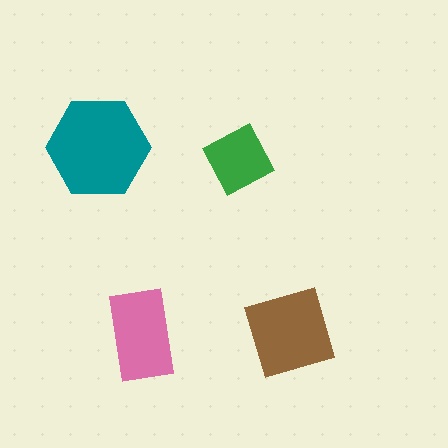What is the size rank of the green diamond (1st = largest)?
4th.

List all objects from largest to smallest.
The teal hexagon, the brown square, the pink rectangle, the green diamond.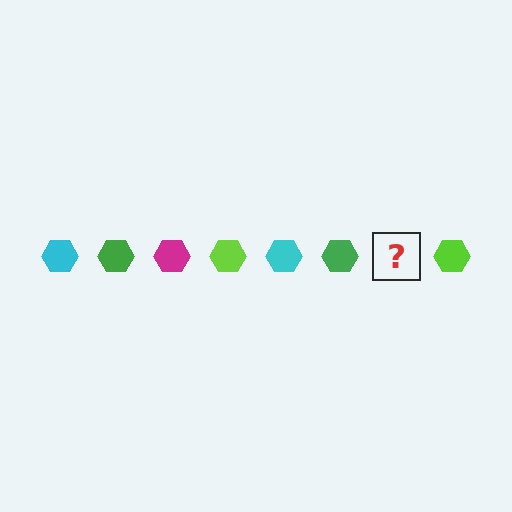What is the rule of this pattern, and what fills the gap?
The rule is that the pattern cycles through cyan, green, magenta, lime hexagons. The gap should be filled with a magenta hexagon.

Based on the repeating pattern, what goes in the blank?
The blank should be a magenta hexagon.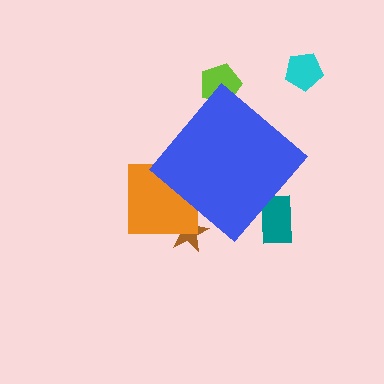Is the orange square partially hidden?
Yes, the orange square is partially hidden behind the blue diamond.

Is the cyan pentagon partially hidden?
No, the cyan pentagon is fully visible.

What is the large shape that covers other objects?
A blue diamond.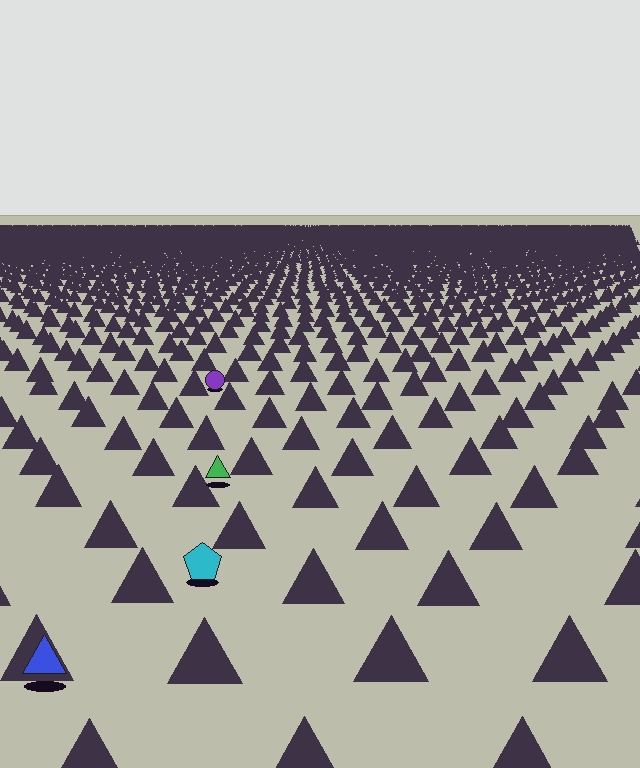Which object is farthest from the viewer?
The purple circle is farthest from the viewer. It appears smaller and the ground texture around it is denser.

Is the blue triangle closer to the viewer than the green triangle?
Yes. The blue triangle is closer — you can tell from the texture gradient: the ground texture is coarser near it.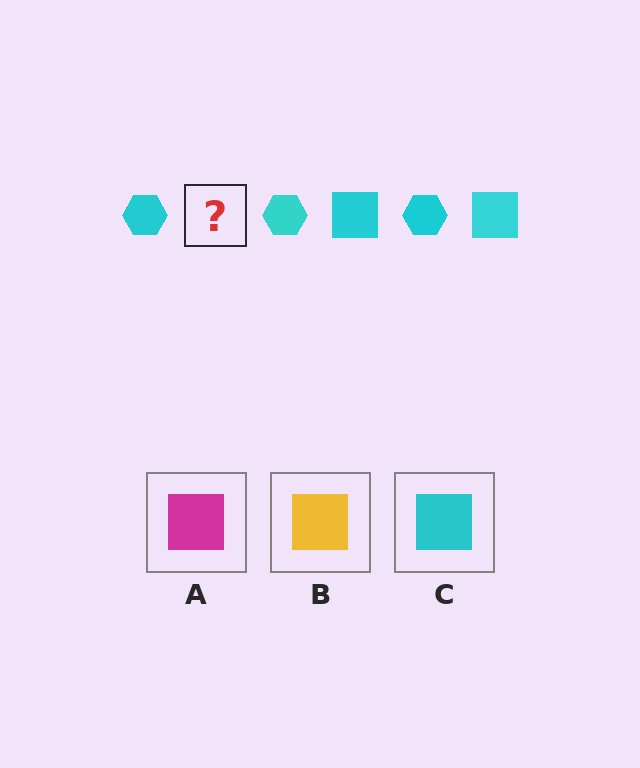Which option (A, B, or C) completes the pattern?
C.